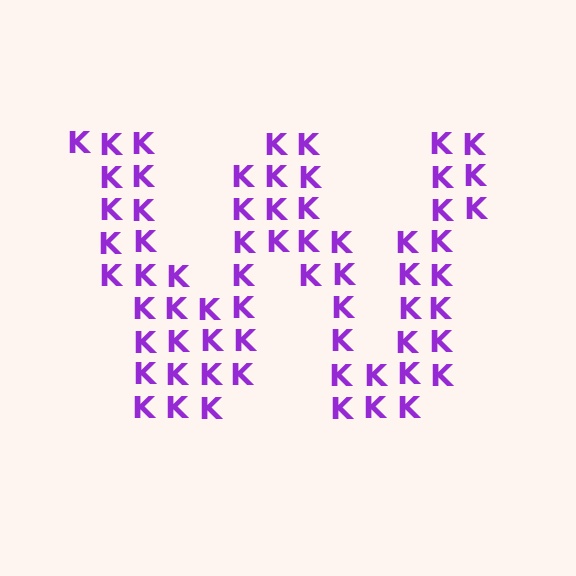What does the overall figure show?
The overall figure shows the letter W.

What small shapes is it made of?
It is made of small letter K's.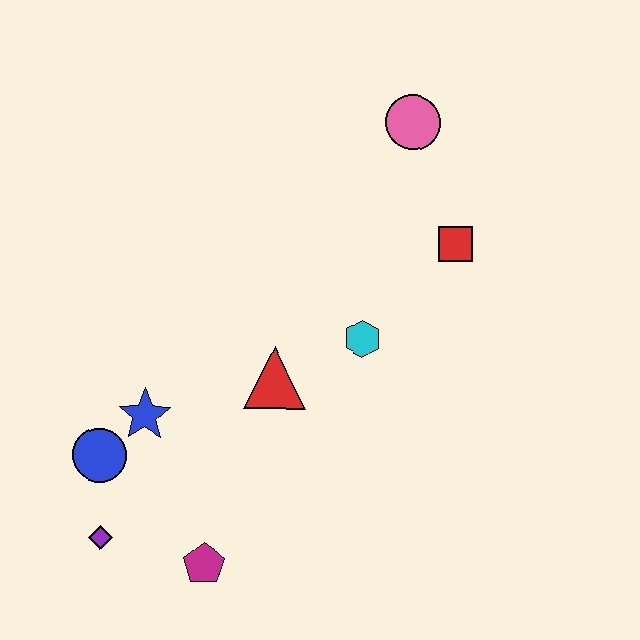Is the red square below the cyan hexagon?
No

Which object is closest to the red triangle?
The cyan hexagon is closest to the red triangle.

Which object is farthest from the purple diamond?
The pink circle is farthest from the purple diamond.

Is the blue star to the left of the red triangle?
Yes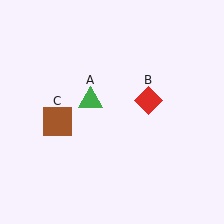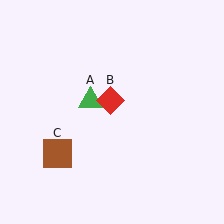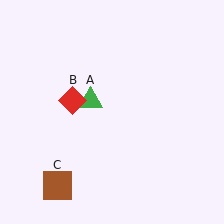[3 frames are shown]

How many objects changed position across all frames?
2 objects changed position: red diamond (object B), brown square (object C).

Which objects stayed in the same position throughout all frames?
Green triangle (object A) remained stationary.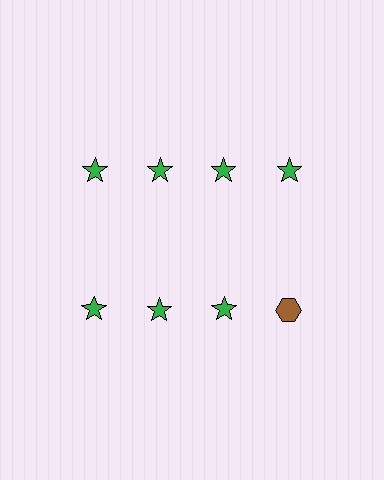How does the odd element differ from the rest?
It differs in both color (brown instead of green) and shape (hexagon instead of star).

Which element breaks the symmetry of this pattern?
The brown hexagon in the second row, second from right column breaks the symmetry. All other shapes are green stars.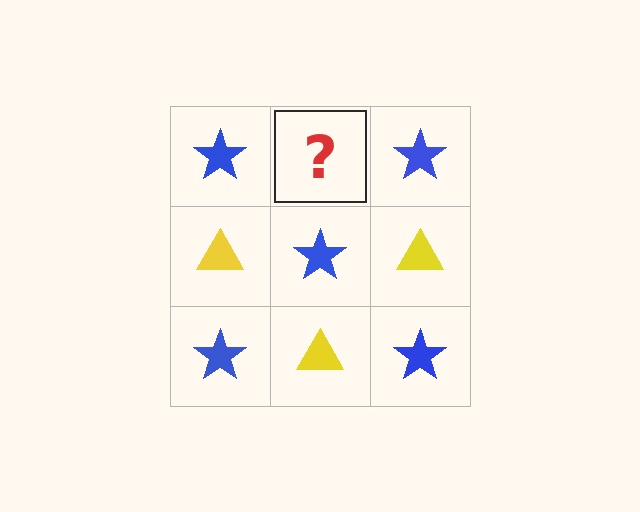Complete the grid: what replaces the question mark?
The question mark should be replaced with a yellow triangle.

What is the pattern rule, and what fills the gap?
The rule is that it alternates blue star and yellow triangle in a checkerboard pattern. The gap should be filled with a yellow triangle.